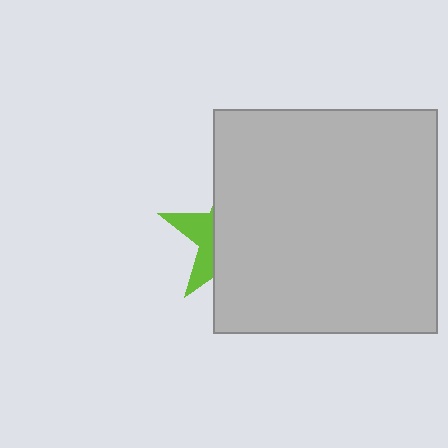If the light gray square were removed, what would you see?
You would see the complete lime star.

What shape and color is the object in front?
The object in front is a light gray square.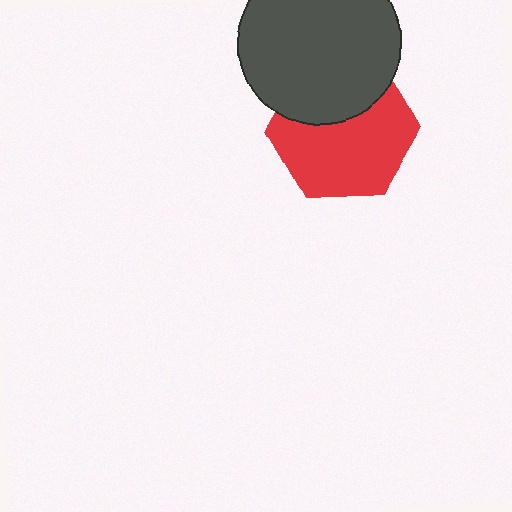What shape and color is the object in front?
The object in front is a dark gray circle.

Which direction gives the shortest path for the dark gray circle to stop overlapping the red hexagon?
Moving up gives the shortest separation.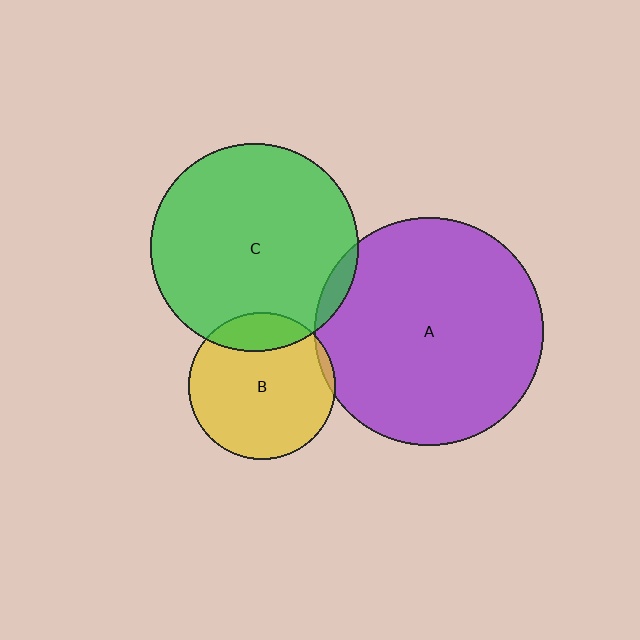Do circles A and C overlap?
Yes.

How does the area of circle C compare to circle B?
Approximately 2.0 times.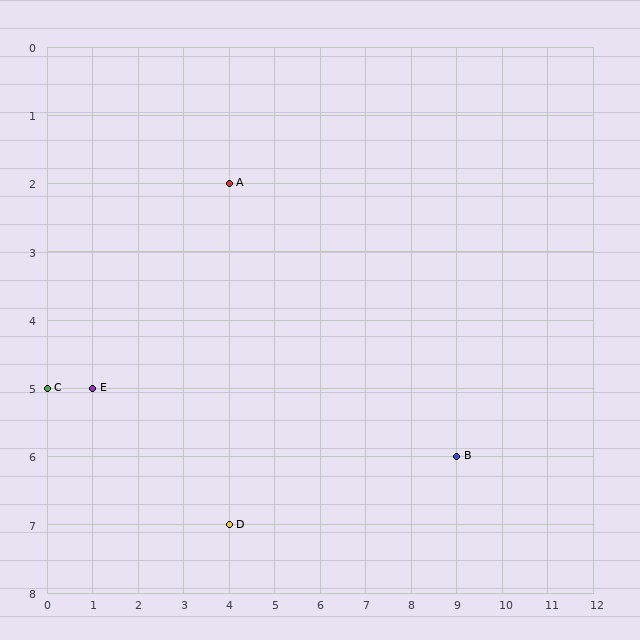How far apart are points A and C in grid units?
Points A and C are 4 columns and 3 rows apart (about 5.0 grid units diagonally).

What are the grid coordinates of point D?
Point D is at grid coordinates (4, 7).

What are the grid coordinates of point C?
Point C is at grid coordinates (0, 5).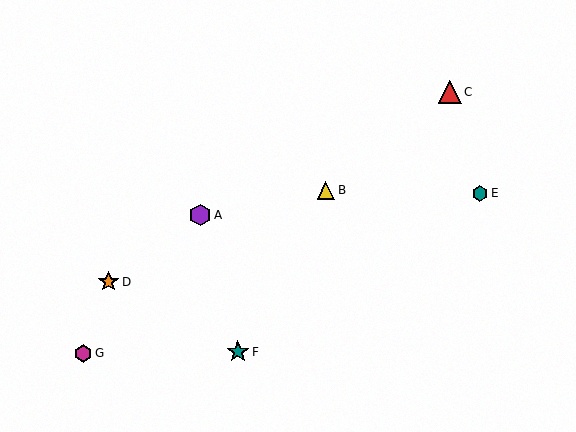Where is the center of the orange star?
The center of the orange star is at (109, 282).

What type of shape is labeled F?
Shape F is a teal star.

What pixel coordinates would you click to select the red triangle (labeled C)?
Click at (450, 92) to select the red triangle C.